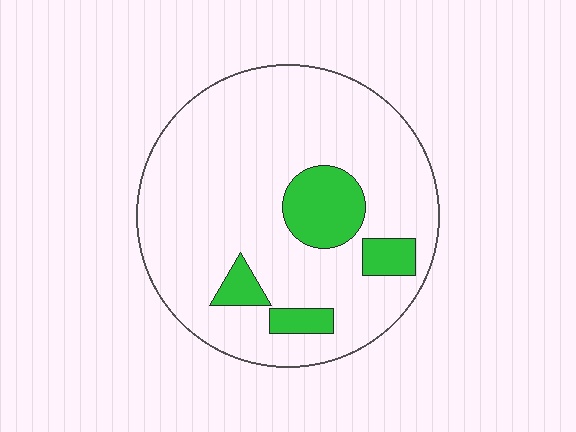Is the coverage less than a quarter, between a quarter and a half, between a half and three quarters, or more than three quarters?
Less than a quarter.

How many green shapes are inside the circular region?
4.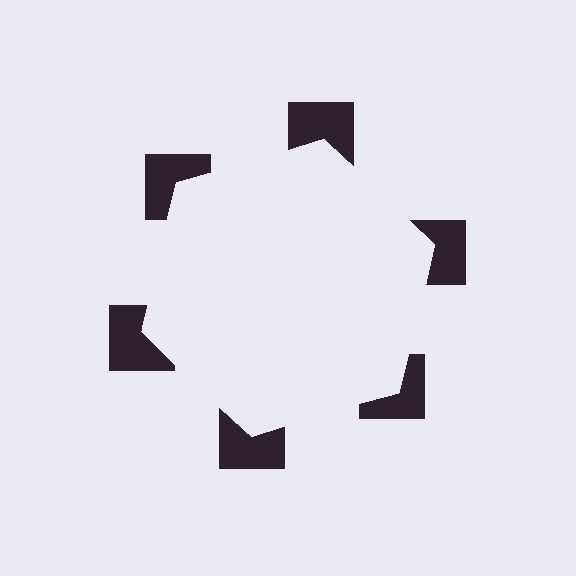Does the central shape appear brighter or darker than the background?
It typically appears slightly brighter than the background, even though no actual brightness change is drawn.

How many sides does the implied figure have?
6 sides.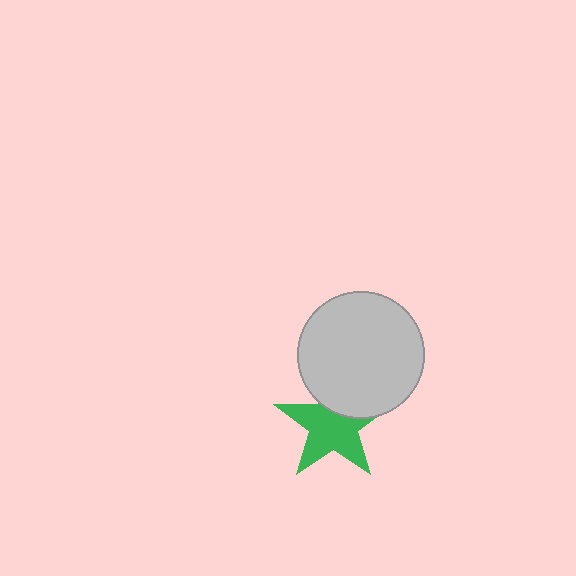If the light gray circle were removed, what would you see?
You would see the complete green star.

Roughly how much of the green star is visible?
Most of it is visible (roughly 70%).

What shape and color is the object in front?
The object in front is a light gray circle.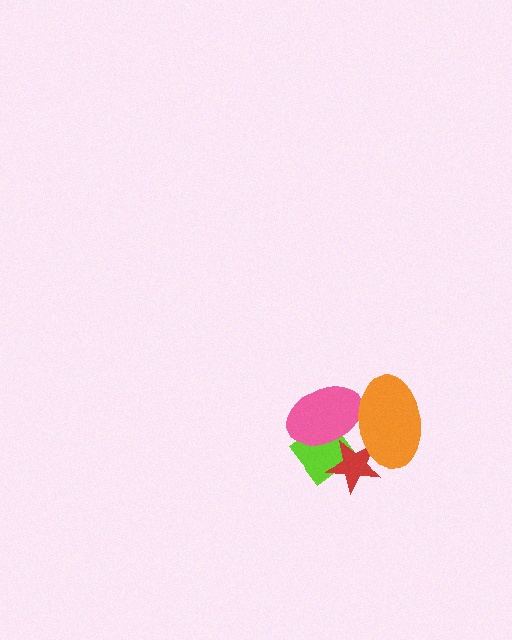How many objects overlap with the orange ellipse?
3 objects overlap with the orange ellipse.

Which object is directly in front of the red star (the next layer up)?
The pink ellipse is directly in front of the red star.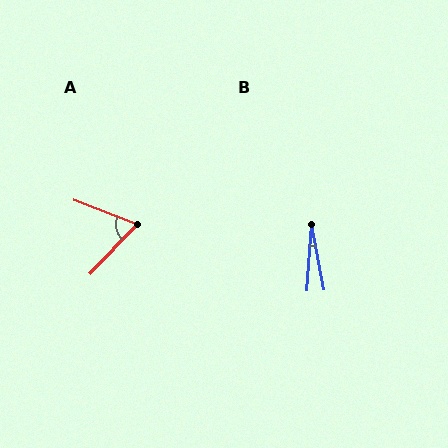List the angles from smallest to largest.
B (15°), A (67°).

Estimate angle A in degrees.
Approximately 67 degrees.